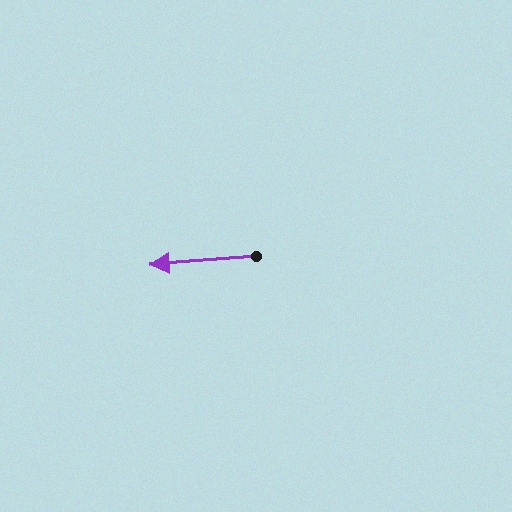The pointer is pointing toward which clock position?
Roughly 9 o'clock.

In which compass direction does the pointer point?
West.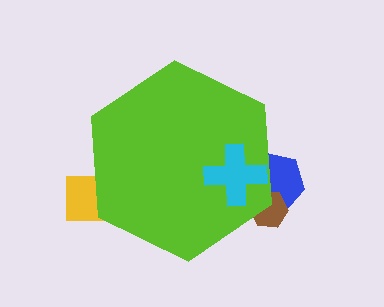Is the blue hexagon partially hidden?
Yes, the blue hexagon is partially hidden behind the lime hexagon.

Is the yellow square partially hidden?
Yes, the yellow square is partially hidden behind the lime hexagon.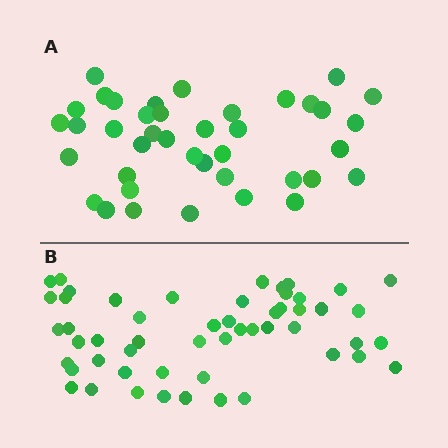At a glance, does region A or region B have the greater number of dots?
Region B (the bottom region) has more dots.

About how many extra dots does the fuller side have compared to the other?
Region B has approximately 15 more dots than region A.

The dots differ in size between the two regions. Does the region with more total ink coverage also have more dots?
No. Region A has more total ink coverage because its dots are larger, but region B actually contains more individual dots. Total area can be misleading — the number of items is what matters here.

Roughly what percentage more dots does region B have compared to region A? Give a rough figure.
About 30% more.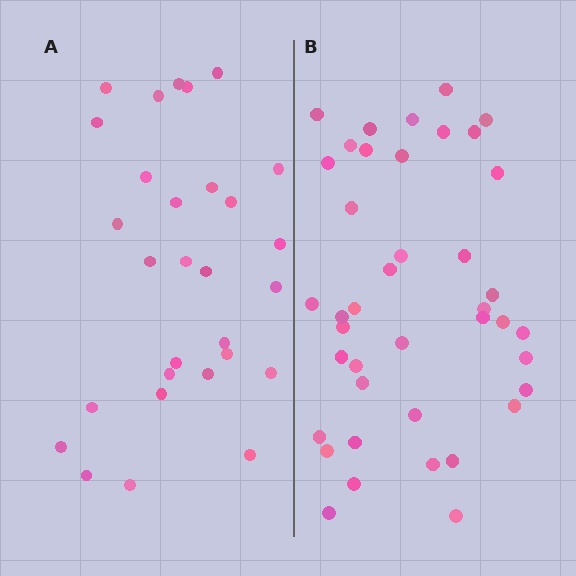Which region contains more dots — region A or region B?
Region B (the right region) has more dots.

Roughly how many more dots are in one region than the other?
Region B has roughly 12 or so more dots than region A.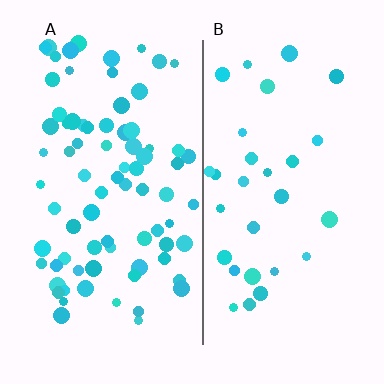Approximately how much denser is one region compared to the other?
Approximately 2.6× — region A over region B.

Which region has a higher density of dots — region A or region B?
A (the left).